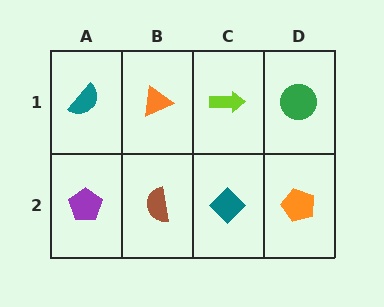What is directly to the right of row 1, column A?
An orange triangle.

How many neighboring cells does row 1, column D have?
2.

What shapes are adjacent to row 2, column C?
A lime arrow (row 1, column C), a brown semicircle (row 2, column B), an orange pentagon (row 2, column D).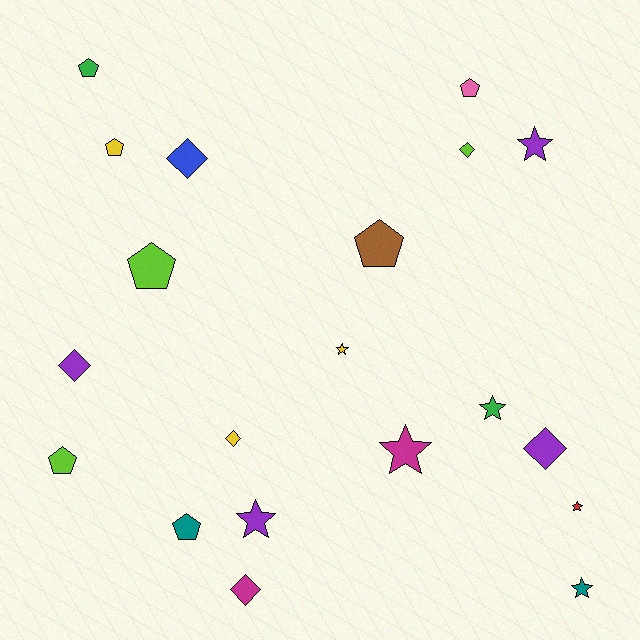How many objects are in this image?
There are 20 objects.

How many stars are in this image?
There are 7 stars.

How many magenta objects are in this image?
There are 2 magenta objects.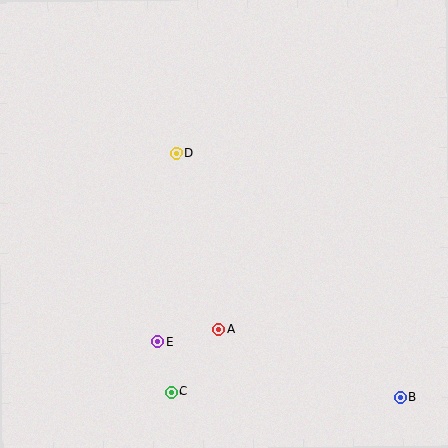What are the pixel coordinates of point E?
Point E is at (158, 341).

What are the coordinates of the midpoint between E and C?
The midpoint between E and C is at (165, 367).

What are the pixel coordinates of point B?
Point B is at (400, 397).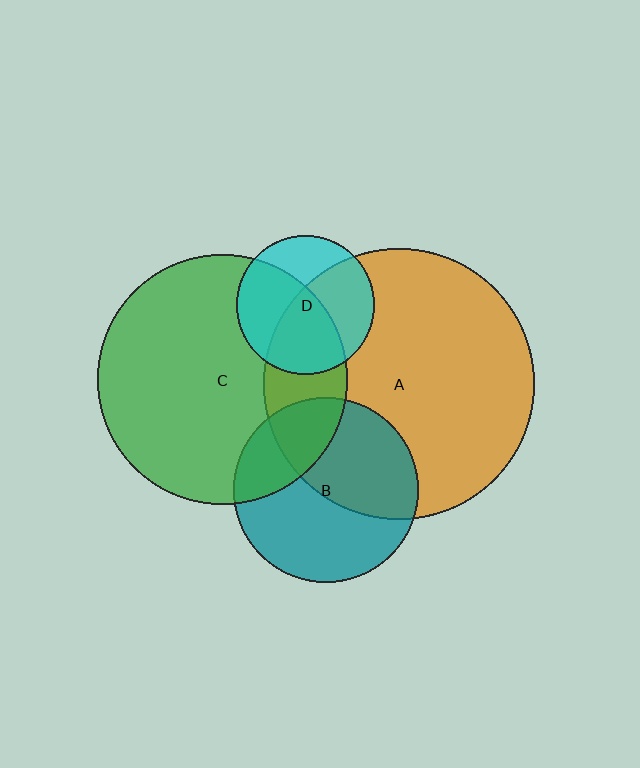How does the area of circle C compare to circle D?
Approximately 3.3 times.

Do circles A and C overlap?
Yes.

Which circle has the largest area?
Circle A (orange).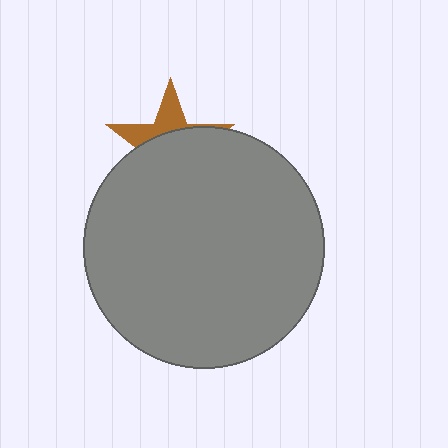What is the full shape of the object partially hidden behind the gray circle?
The partially hidden object is a brown star.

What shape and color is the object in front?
The object in front is a gray circle.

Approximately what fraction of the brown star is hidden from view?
Roughly 66% of the brown star is hidden behind the gray circle.